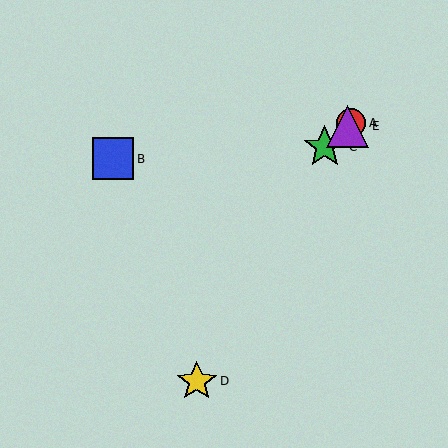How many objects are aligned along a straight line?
3 objects (A, C, E) are aligned along a straight line.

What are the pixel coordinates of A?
Object A is at (351, 123).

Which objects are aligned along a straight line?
Objects A, C, E are aligned along a straight line.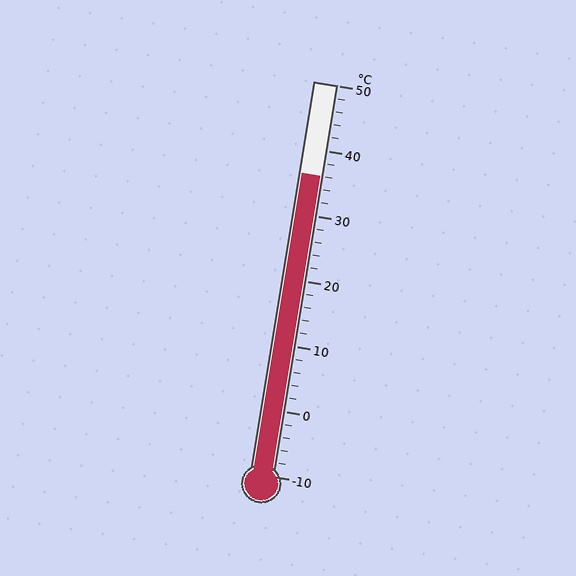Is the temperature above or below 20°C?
The temperature is above 20°C.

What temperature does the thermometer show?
The thermometer shows approximately 36°C.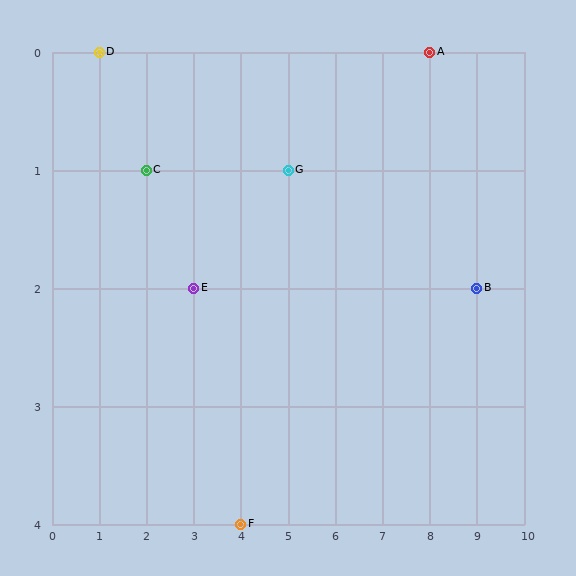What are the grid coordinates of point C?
Point C is at grid coordinates (2, 1).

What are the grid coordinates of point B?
Point B is at grid coordinates (9, 2).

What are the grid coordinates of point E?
Point E is at grid coordinates (3, 2).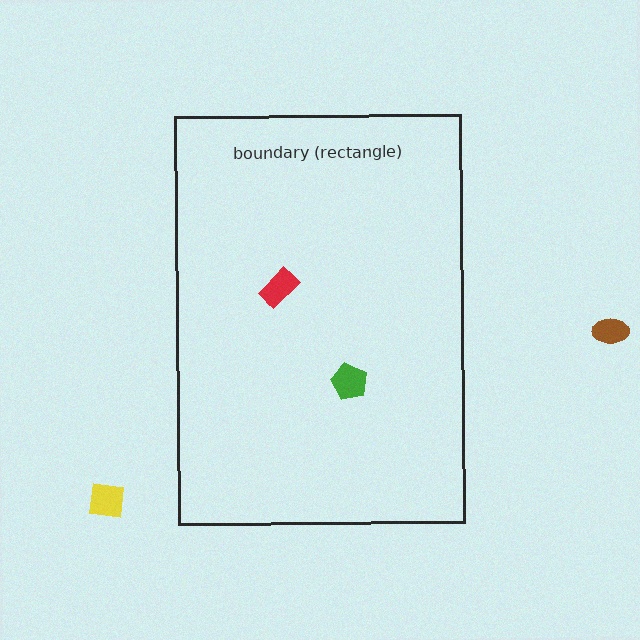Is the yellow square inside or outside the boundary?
Outside.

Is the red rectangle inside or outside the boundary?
Inside.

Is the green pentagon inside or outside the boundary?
Inside.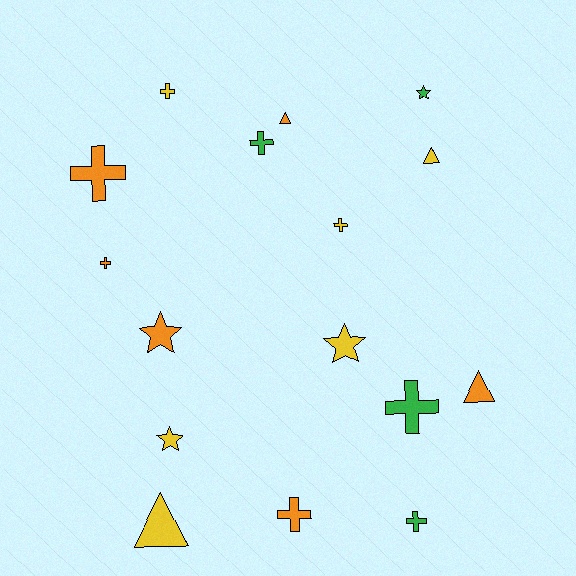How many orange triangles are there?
There are 2 orange triangles.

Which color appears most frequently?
Yellow, with 6 objects.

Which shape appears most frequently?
Cross, with 8 objects.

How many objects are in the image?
There are 16 objects.